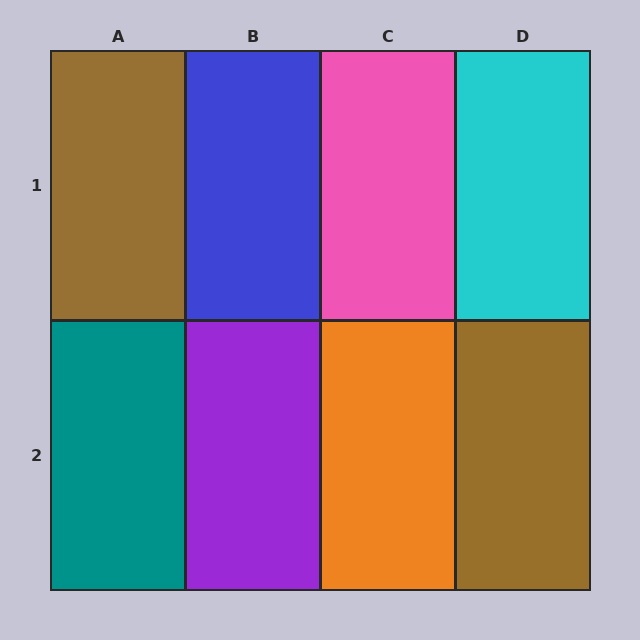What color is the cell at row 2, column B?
Purple.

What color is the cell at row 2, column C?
Orange.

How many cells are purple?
1 cell is purple.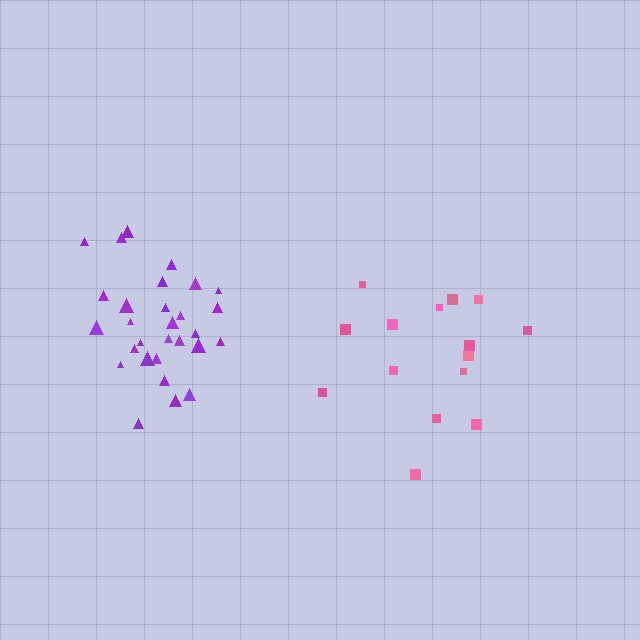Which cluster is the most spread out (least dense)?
Pink.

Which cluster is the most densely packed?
Purple.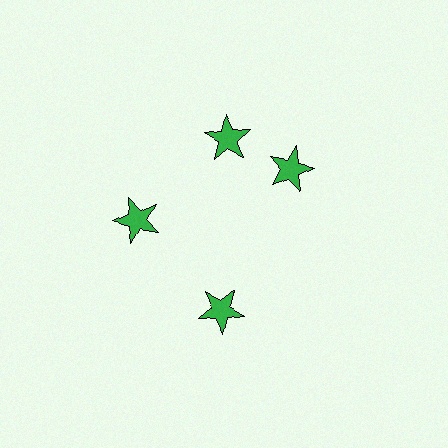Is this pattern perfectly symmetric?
No. The 4 green stars are arranged in a ring, but one element near the 3 o'clock position is rotated out of alignment along the ring, breaking the 4-fold rotational symmetry.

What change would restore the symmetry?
The symmetry would be restored by rotating it back into even spacing with its neighbors so that all 4 stars sit at equal angles and equal distance from the center.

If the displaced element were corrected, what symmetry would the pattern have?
It would have 4-fold rotational symmetry — the pattern would map onto itself every 90 degrees.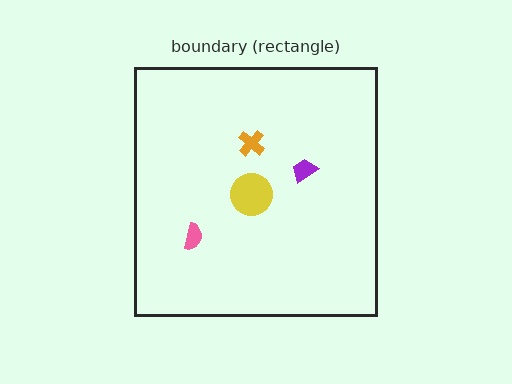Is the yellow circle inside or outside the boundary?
Inside.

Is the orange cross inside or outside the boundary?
Inside.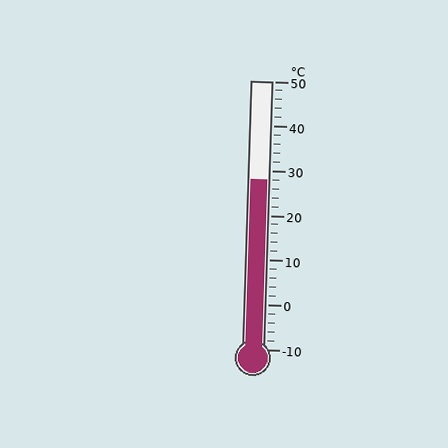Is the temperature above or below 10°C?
The temperature is above 10°C.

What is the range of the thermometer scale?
The thermometer scale ranges from -10°C to 50°C.